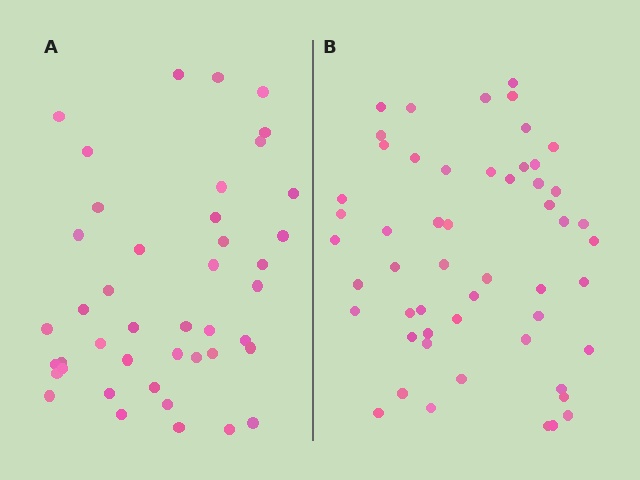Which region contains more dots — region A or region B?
Region B (the right region) has more dots.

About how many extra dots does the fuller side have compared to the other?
Region B has roughly 10 or so more dots than region A.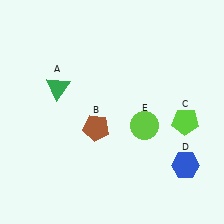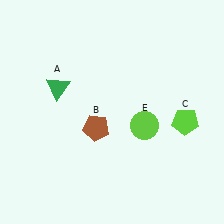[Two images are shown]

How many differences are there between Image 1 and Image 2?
There is 1 difference between the two images.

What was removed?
The blue hexagon (D) was removed in Image 2.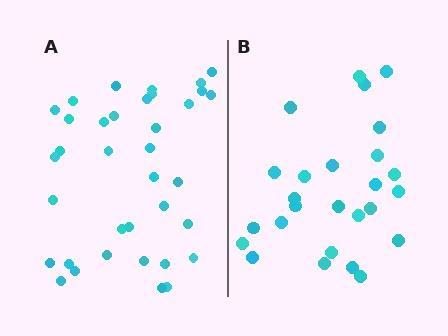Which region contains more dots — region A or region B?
Region A (the left region) has more dots.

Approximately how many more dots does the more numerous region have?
Region A has roughly 10 or so more dots than region B.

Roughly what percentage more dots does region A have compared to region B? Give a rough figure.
About 40% more.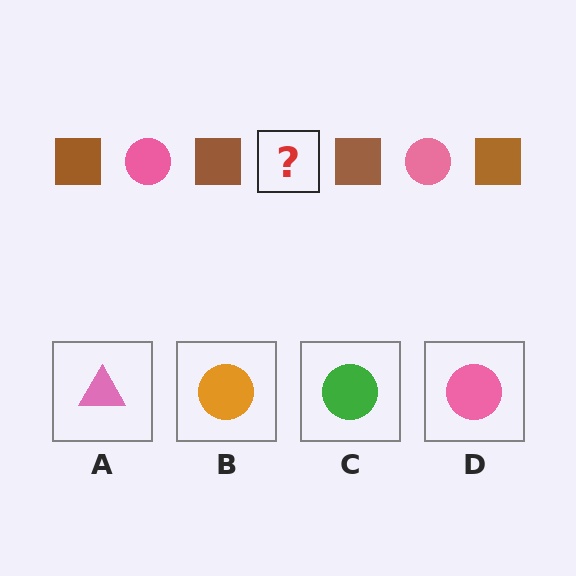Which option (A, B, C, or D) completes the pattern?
D.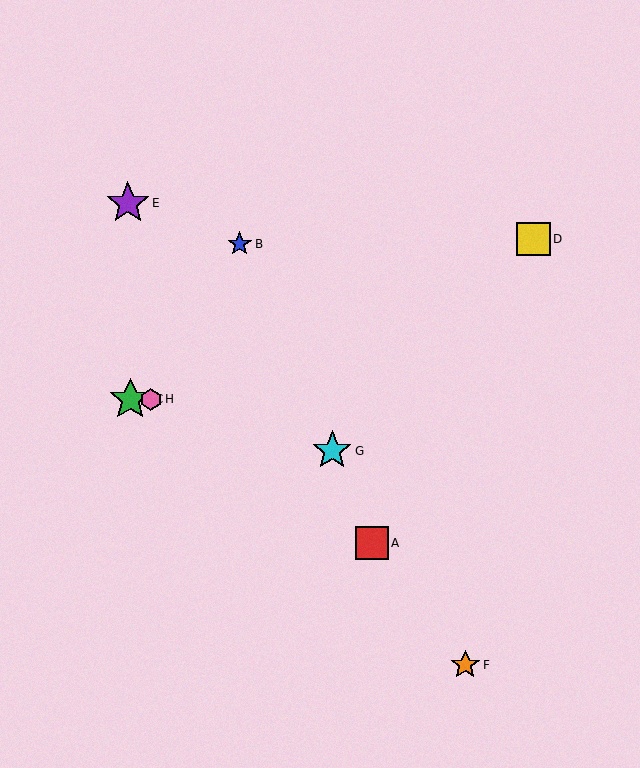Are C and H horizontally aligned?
Yes, both are at y≈400.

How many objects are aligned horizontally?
2 objects (C, H) are aligned horizontally.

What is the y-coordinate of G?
Object G is at y≈451.